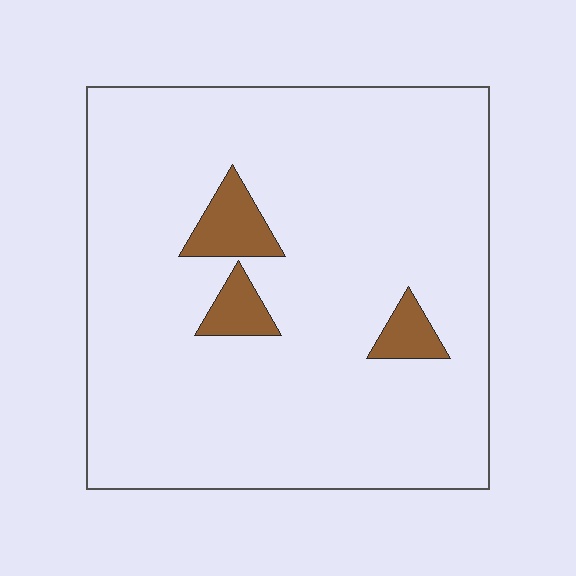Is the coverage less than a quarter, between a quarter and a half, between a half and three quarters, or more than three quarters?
Less than a quarter.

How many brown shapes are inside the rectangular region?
3.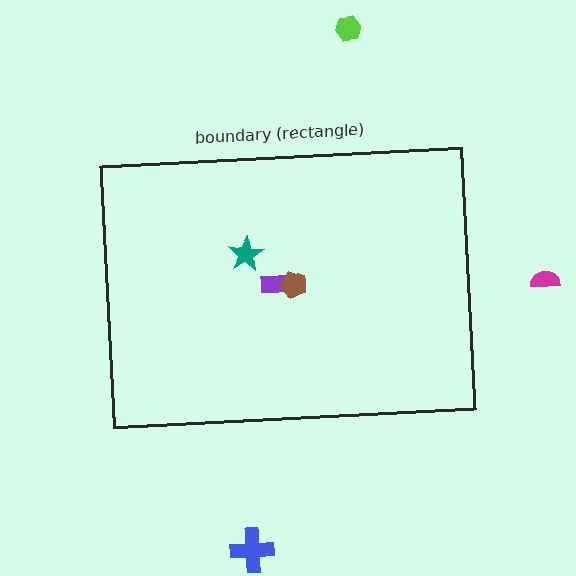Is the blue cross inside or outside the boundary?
Outside.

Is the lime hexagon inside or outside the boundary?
Outside.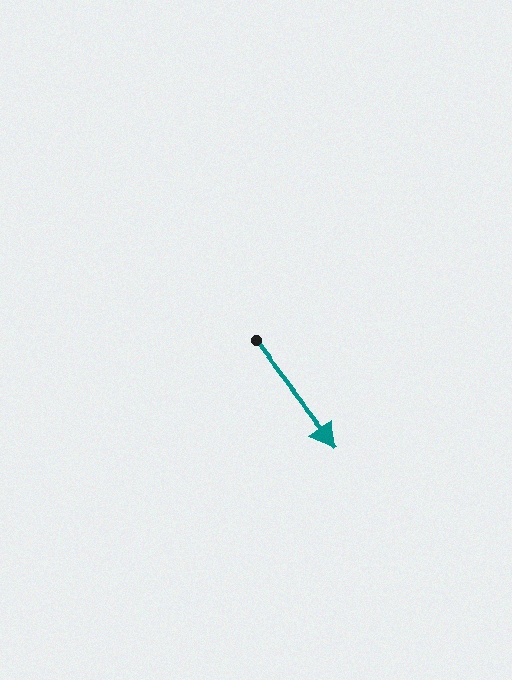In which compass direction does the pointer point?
Southeast.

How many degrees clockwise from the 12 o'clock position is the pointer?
Approximately 143 degrees.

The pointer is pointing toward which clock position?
Roughly 5 o'clock.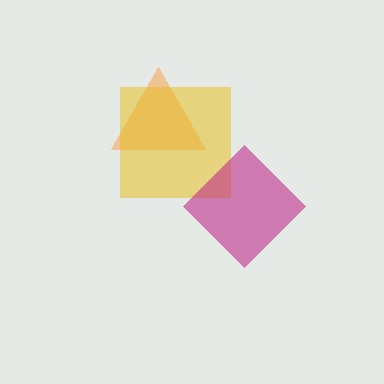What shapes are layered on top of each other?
The layered shapes are: an orange triangle, a yellow square, a magenta diamond.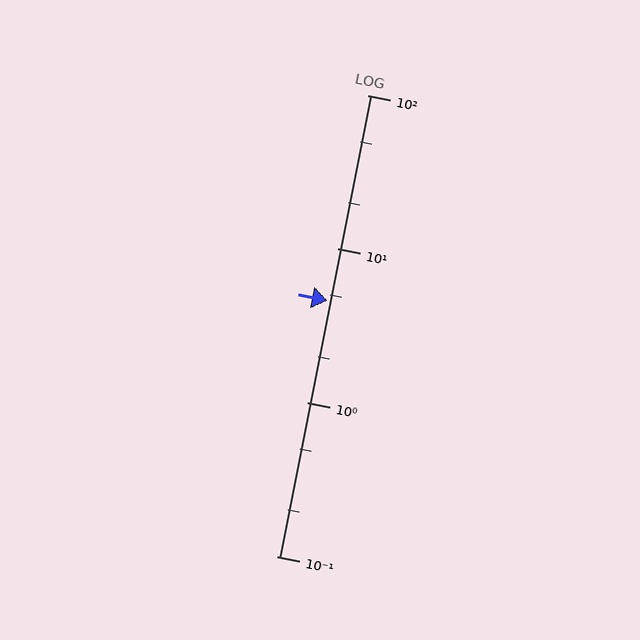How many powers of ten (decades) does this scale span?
The scale spans 3 decades, from 0.1 to 100.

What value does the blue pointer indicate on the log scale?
The pointer indicates approximately 4.6.